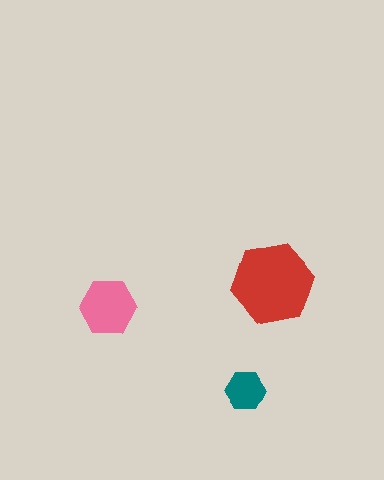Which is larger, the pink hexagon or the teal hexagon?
The pink one.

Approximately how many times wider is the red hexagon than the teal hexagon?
About 2 times wider.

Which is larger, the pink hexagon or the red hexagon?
The red one.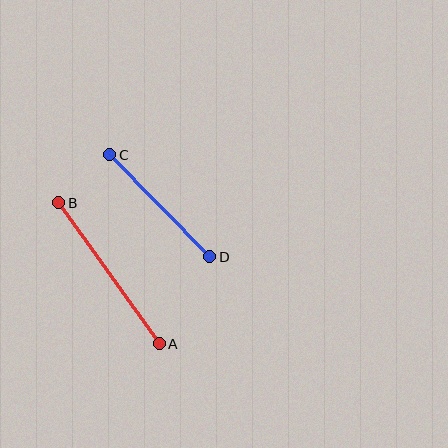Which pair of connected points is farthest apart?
Points A and B are farthest apart.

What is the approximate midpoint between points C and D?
The midpoint is at approximately (160, 206) pixels.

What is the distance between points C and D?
The distance is approximately 143 pixels.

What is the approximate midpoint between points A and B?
The midpoint is at approximately (109, 273) pixels.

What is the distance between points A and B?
The distance is approximately 173 pixels.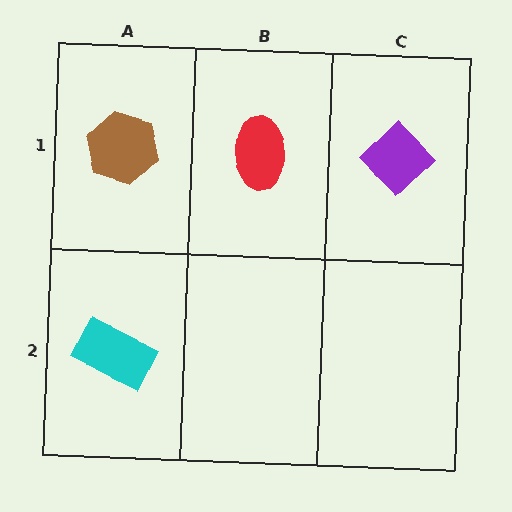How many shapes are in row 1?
3 shapes.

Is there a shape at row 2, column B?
No, that cell is empty.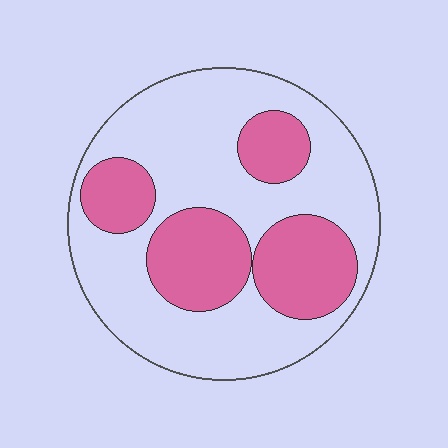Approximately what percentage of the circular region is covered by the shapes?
Approximately 35%.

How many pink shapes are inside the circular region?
4.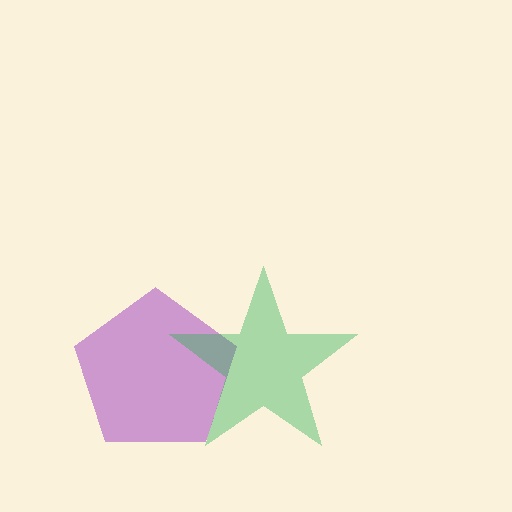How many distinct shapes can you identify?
There are 2 distinct shapes: a purple pentagon, a green star.